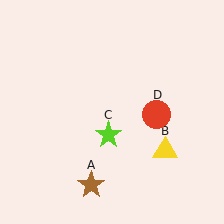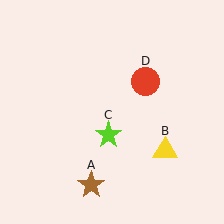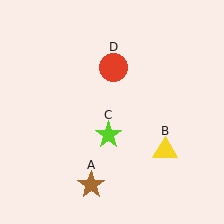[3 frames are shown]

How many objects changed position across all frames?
1 object changed position: red circle (object D).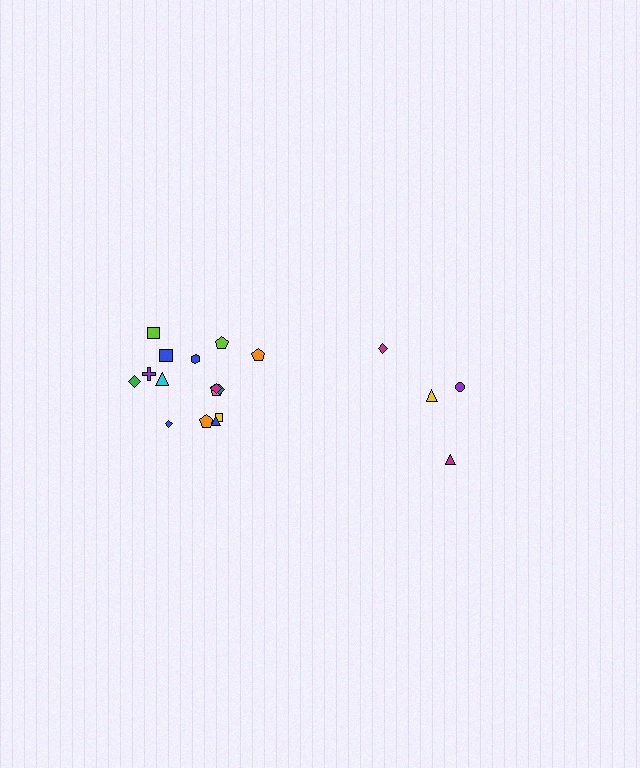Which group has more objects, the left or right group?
The left group.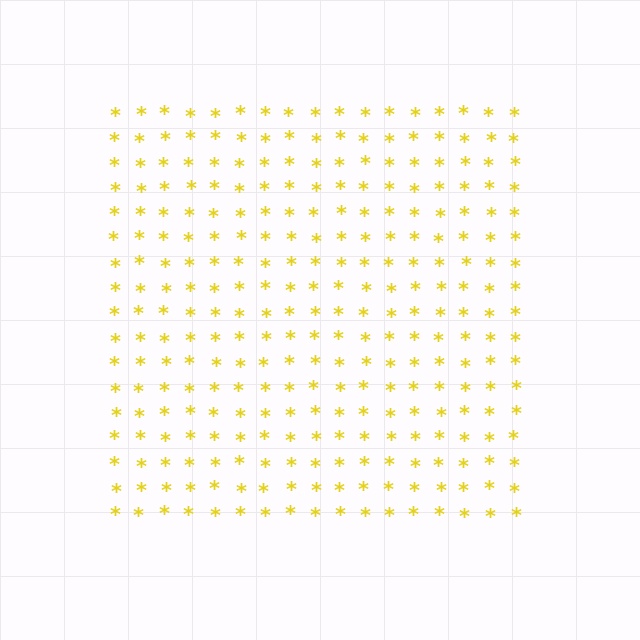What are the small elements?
The small elements are asterisks.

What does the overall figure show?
The overall figure shows a square.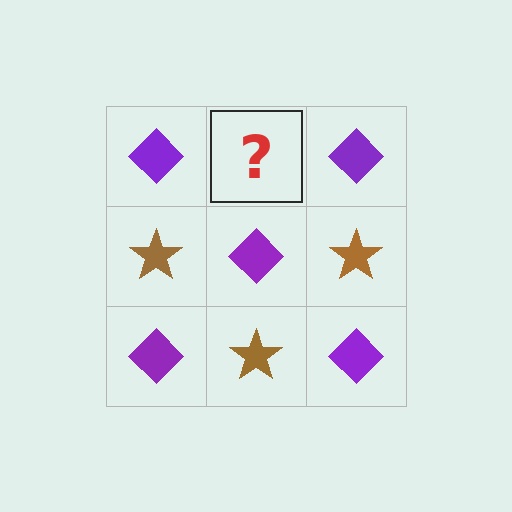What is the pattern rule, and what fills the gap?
The rule is that it alternates purple diamond and brown star in a checkerboard pattern. The gap should be filled with a brown star.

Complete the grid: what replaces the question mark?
The question mark should be replaced with a brown star.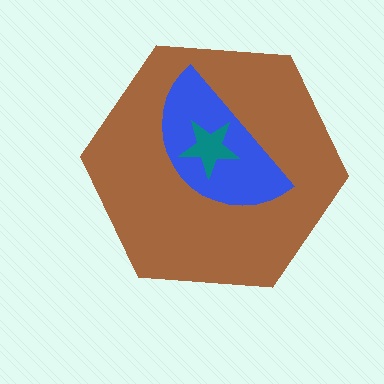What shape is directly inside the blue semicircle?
The teal star.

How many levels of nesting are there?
3.